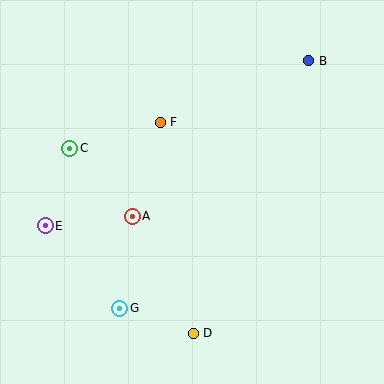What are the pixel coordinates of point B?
Point B is at (309, 61).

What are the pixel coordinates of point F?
Point F is at (160, 122).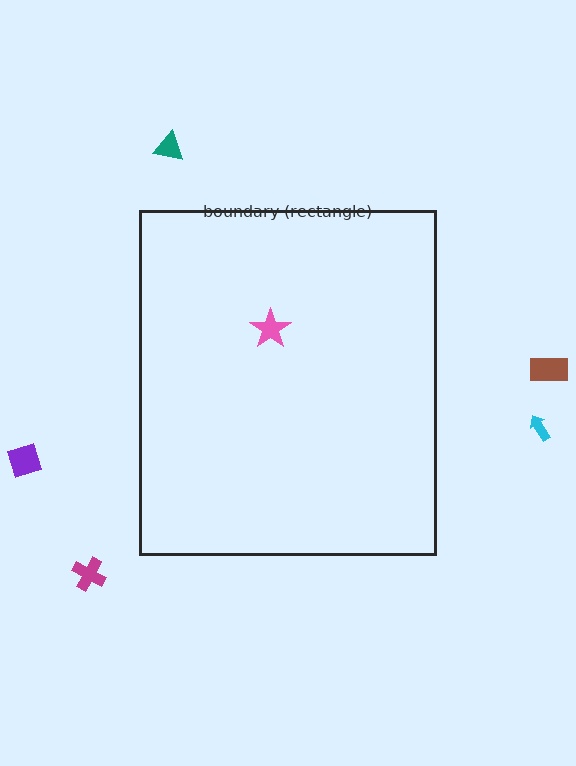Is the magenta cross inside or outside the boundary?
Outside.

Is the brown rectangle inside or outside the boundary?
Outside.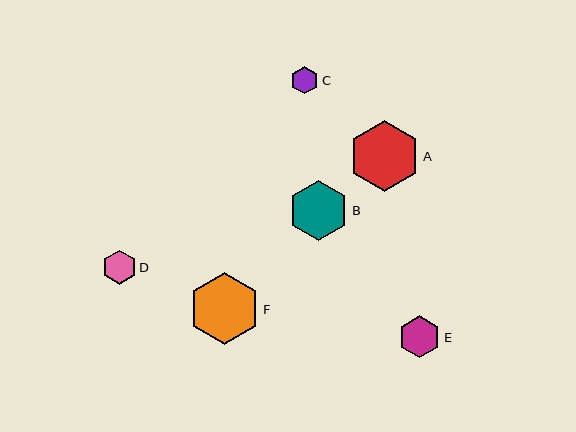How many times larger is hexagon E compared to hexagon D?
Hexagon E is approximately 1.2 times the size of hexagon D.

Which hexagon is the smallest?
Hexagon C is the smallest with a size of approximately 28 pixels.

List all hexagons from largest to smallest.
From largest to smallest: F, A, B, E, D, C.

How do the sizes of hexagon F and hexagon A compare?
Hexagon F and hexagon A are approximately the same size.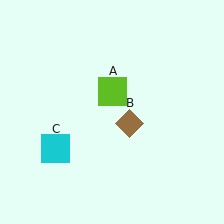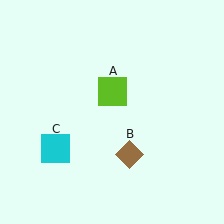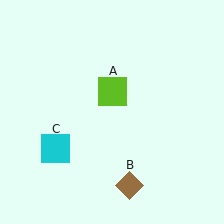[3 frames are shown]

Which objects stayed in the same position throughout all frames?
Lime square (object A) and cyan square (object C) remained stationary.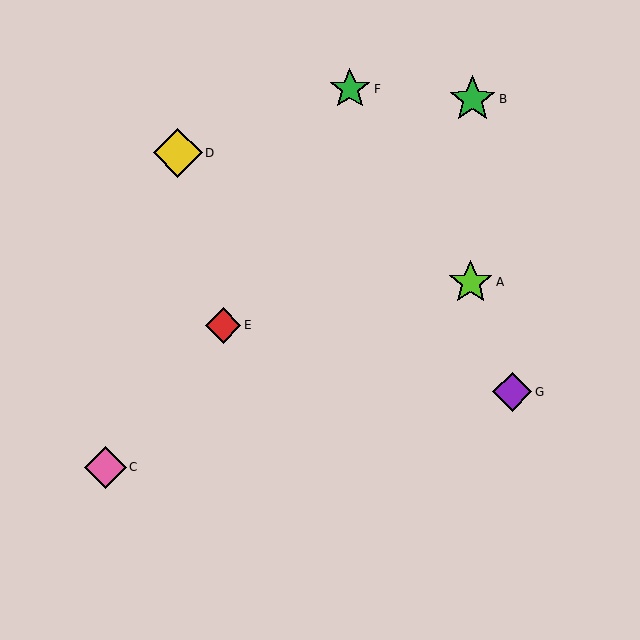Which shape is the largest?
The yellow diamond (labeled D) is the largest.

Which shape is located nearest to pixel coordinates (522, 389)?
The purple diamond (labeled G) at (512, 392) is nearest to that location.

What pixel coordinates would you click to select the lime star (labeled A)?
Click at (471, 282) to select the lime star A.